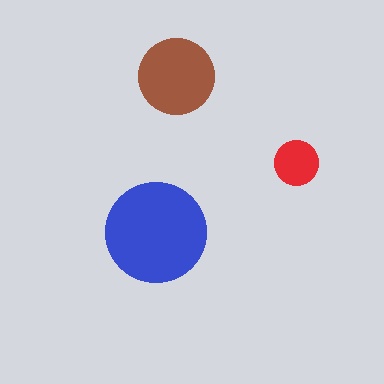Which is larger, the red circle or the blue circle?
The blue one.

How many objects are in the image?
There are 3 objects in the image.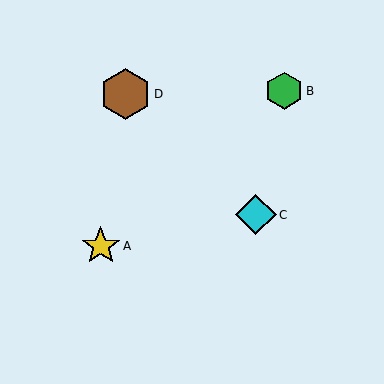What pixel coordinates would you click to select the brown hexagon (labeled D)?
Click at (125, 94) to select the brown hexagon D.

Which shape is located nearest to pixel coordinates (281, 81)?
The green hexagon (labeled B) at (284, 91) is nearest to that location.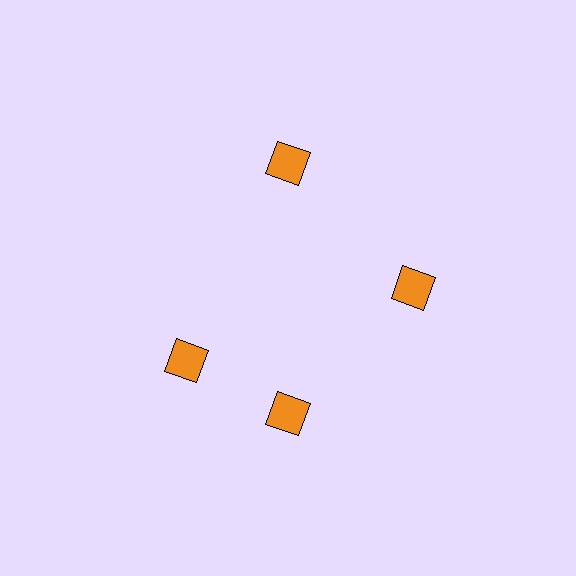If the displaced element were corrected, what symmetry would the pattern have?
It would have 4-fold rotational symmetry — the pattern would map onto itself every 90 degrees.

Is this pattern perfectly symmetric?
No. The 4 orange squares are arranged in a ring, but one element near the 9 o'clock position is rotated out of alignment along the ring, breaking the 4-fold rotational symmetry.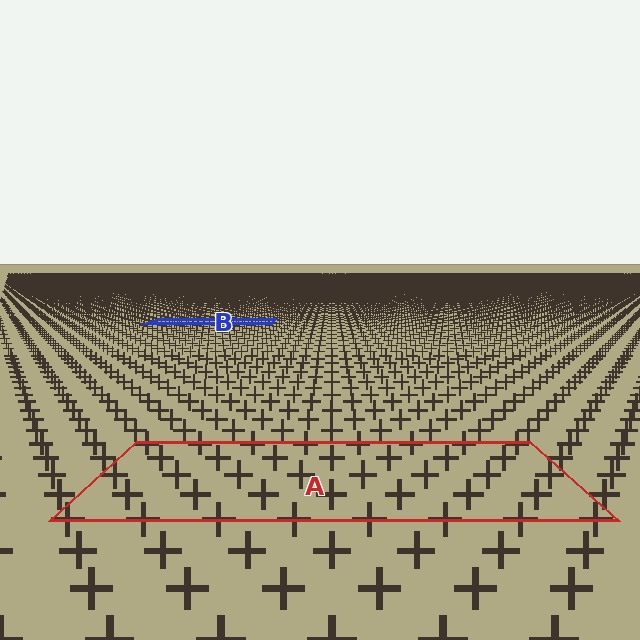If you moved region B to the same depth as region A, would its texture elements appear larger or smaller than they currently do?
They would appear larger. At a closer depth, the same texture elements are projected at a bigger on-screen size.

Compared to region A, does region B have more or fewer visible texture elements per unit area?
Region B has more texture elements per unit area — they are packed more densely because it is farther away.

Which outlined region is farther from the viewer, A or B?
Region B is farther from the viewer — the texture elements inside it appear smaller and more densely packed.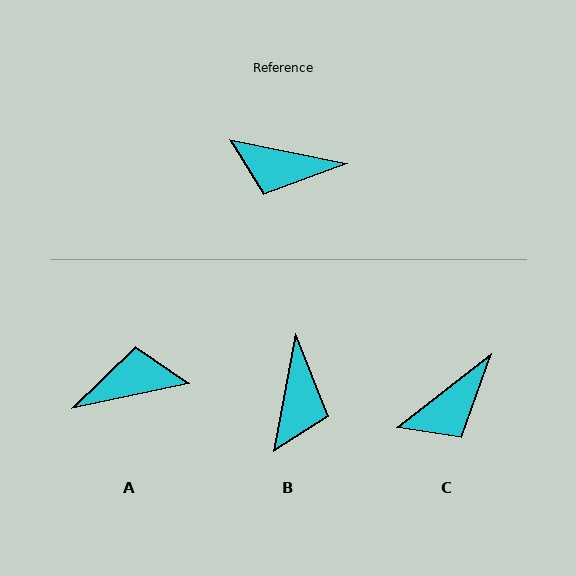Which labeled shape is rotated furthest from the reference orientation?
A, about 156 degrees away.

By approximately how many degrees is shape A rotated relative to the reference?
Approximately 156 degrees clockwise.